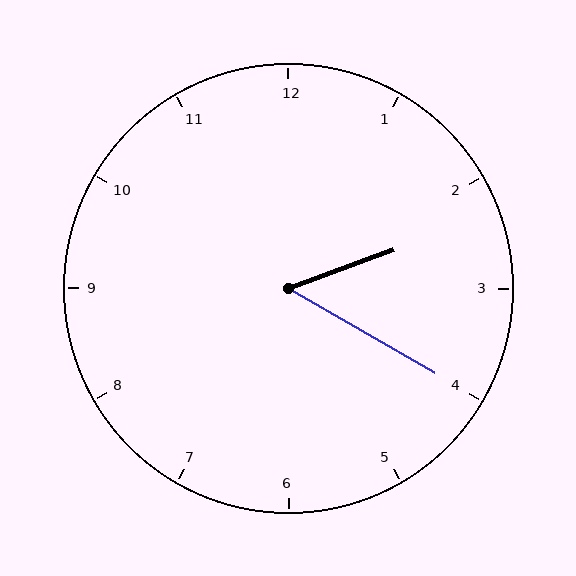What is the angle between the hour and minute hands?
Approximately 50 degrees.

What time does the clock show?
2:20.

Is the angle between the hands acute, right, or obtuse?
It is acute.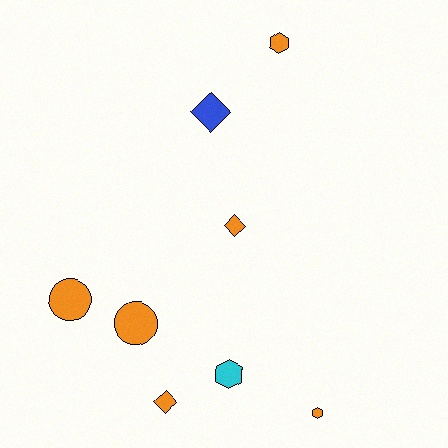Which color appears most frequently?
Orange, with 6 objects.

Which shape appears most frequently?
Hexagon, with 3 objects.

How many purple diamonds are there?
There are no purple diamonds.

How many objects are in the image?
There are 8 objects.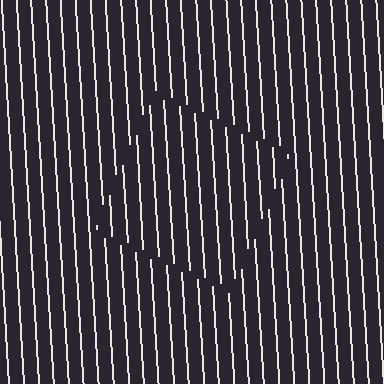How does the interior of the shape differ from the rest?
The interior of the shape contains the same grating, shifted by half a period — the contour is defined by the phase discontinuity where line-ends from the inner and outer gratings abut.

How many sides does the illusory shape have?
4 sides — the line-ends trace a square.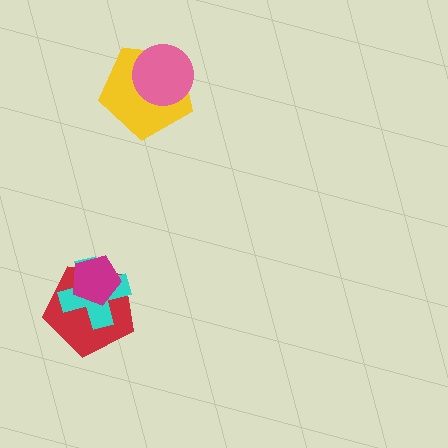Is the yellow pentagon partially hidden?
Yes, it is partially covered by another shape.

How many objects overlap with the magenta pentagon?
2 objects overlap with the magenta pentagon.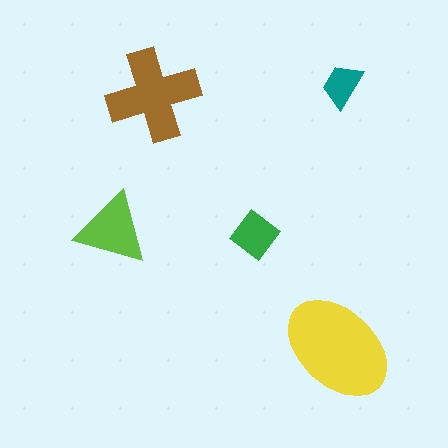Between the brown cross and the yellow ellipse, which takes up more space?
The yellow ellipse.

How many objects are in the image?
There are 5 objects in the image.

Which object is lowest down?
The yellow ellipse is bottommost.